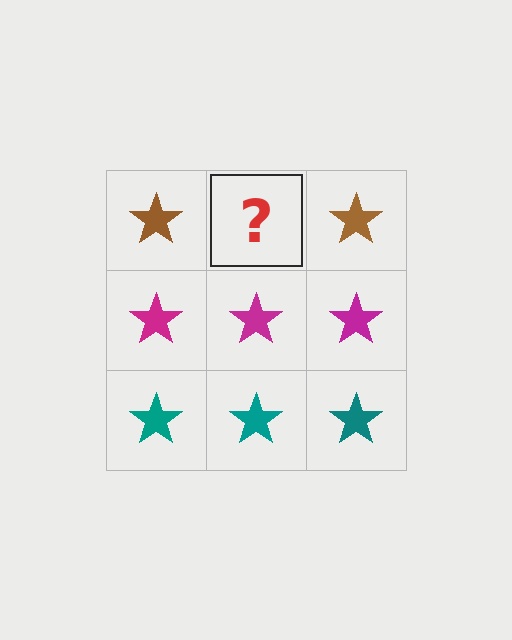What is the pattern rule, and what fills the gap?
The rule is that each row has a consistent color. The gap should be filled with a brown star.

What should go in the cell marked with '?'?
The missing cell should contain a brown star.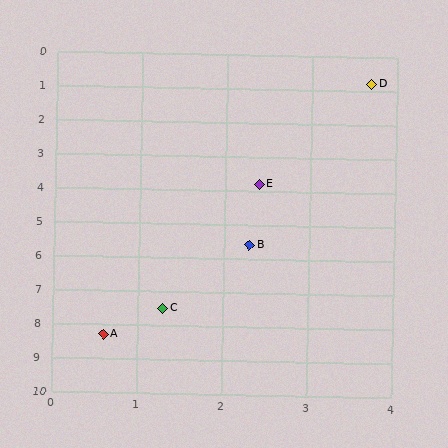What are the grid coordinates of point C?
Point C is at approximately (1.3, 7.5).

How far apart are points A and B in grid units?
Points A and B are about 3.2 grid units apart.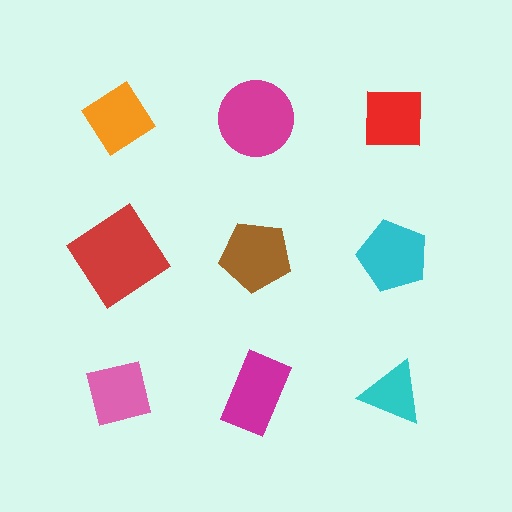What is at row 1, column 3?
A red square.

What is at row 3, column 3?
A cyan triangle.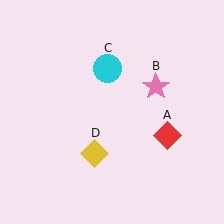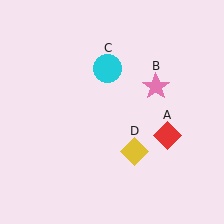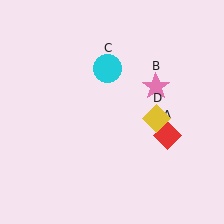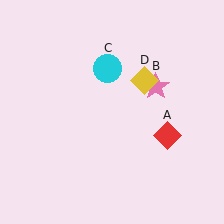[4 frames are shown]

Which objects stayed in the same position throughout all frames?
Red diamond (object A) and pink star (object B) and cyan circle (object C) remained stationary.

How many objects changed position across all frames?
1 object changed position: yellow diamond (object D).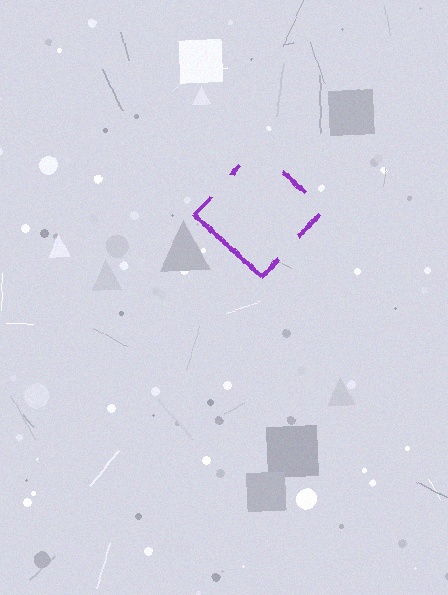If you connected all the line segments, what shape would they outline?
They would outline a diamond.